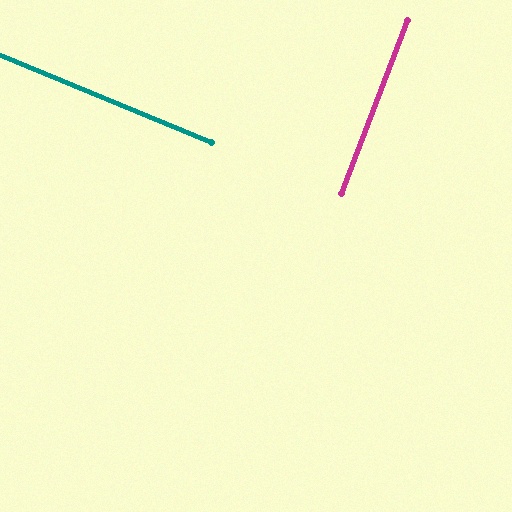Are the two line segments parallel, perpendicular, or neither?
Perpendicular — they meet at approximately 89°.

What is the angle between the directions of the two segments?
Approximately 89 degrees.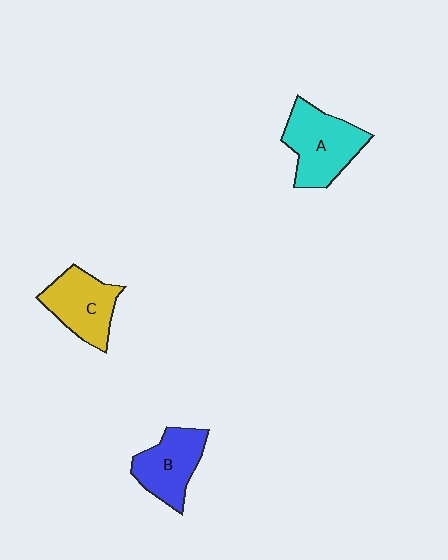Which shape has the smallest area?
Shape B (blue).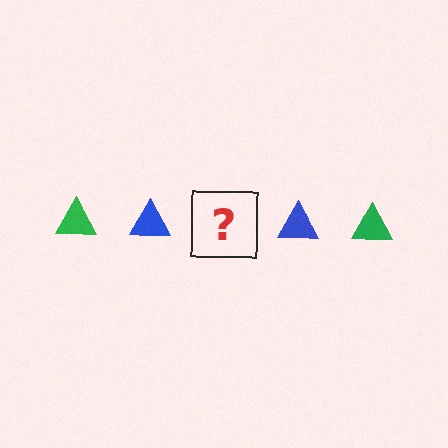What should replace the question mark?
The question mark should be replaced with a green triangle.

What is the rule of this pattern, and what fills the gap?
The rule is that the pattern cycles through green, blue triangles. The gap should be filled with a green triangle.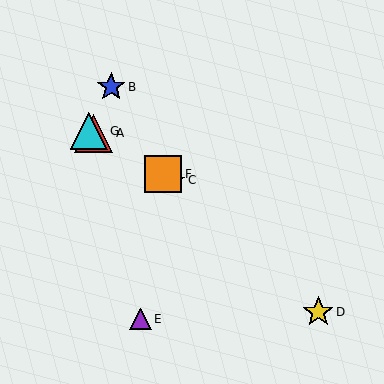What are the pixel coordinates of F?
Object F is at (163, 174).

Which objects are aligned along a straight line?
Objects A, C, F, G are aligned along a straight line.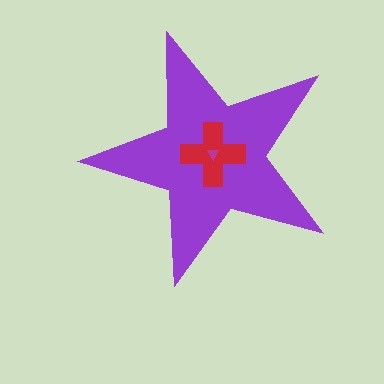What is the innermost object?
The magenta triangle.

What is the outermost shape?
The purple star.